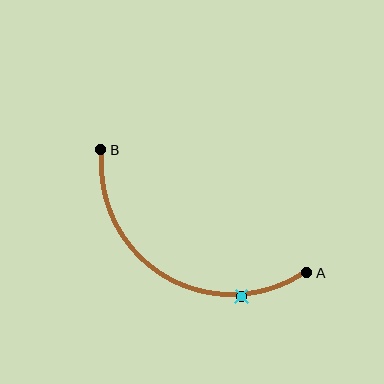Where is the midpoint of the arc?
The arc midpoint is the point on the curve farthest from the straight line joining A and B. It sits below that line.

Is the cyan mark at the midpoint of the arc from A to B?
No. The cyan mark lies on the arc but is closer to endpoint A. The arc midpoint would be at the point on the curve equidistant along the arc from both A and B.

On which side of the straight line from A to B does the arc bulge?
The arc bulges below the straight line connecting A and B.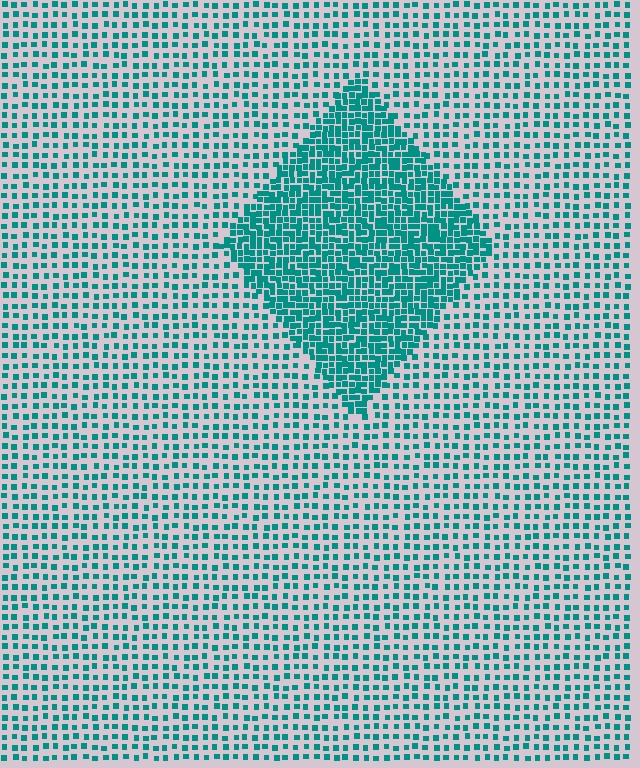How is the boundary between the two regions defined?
The boundary is defined by a change in element density (approximately 2.3x ratio). All elements are the same color, size, and shape.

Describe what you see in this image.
The image contains small teal elements arranged at two different densities. A diamond-shaped region is visible where the elements are more densely packed than the surrounding area.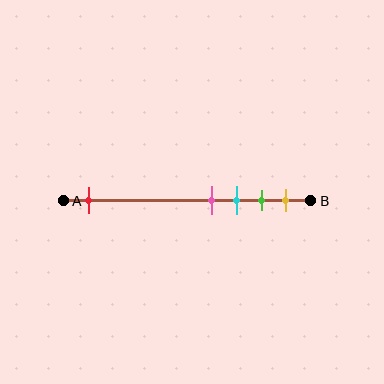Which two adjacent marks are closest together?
The pink and cyan marks are the closest adjacent pair.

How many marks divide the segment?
There are 5 marks dividing the segment.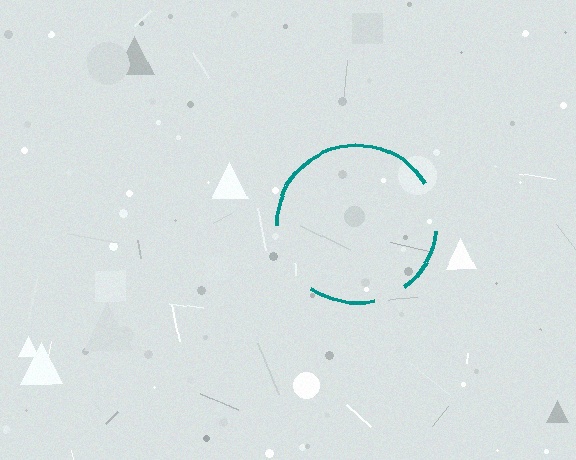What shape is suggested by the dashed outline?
The dashed outline suggests a circle.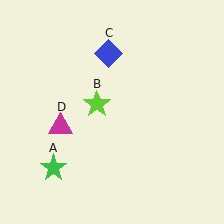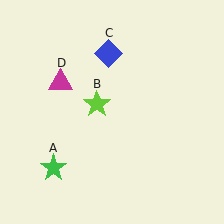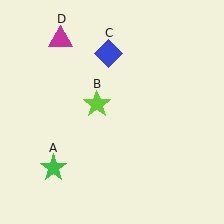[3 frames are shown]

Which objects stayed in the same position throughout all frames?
Green star (object A) and lime star (object B) and blue diamond (object C) remained stationary.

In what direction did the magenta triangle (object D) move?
The magenta triangle (object D) moved up.